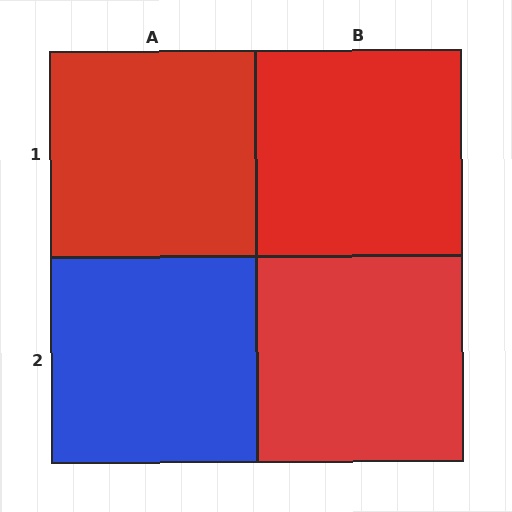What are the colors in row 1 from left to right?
Red, red.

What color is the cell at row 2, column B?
Red.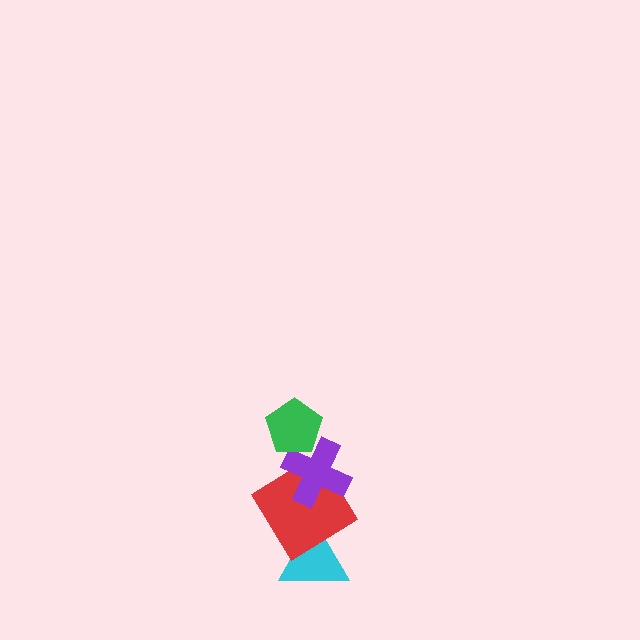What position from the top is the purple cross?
The purple cross is 2nd from the top.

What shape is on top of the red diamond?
The purple cross is on top of the red diamond.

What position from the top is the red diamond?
The red diamond is 3rd from the top.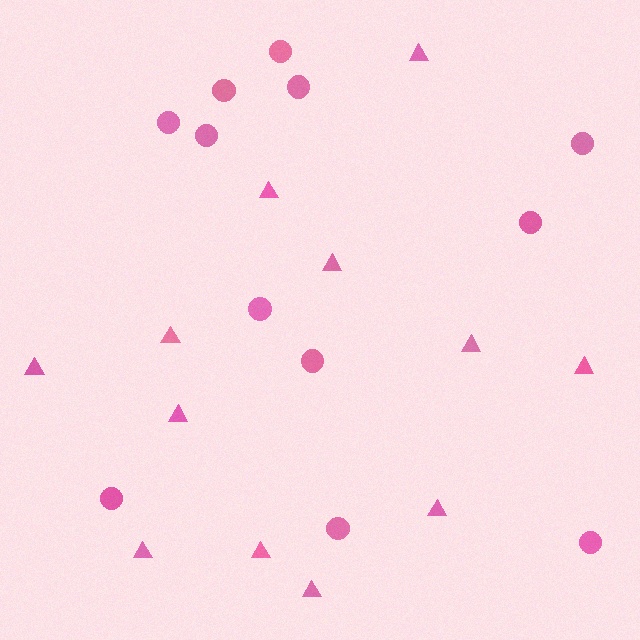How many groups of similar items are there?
There are 2 groups: one group of circles (12) and one group of triangles (12).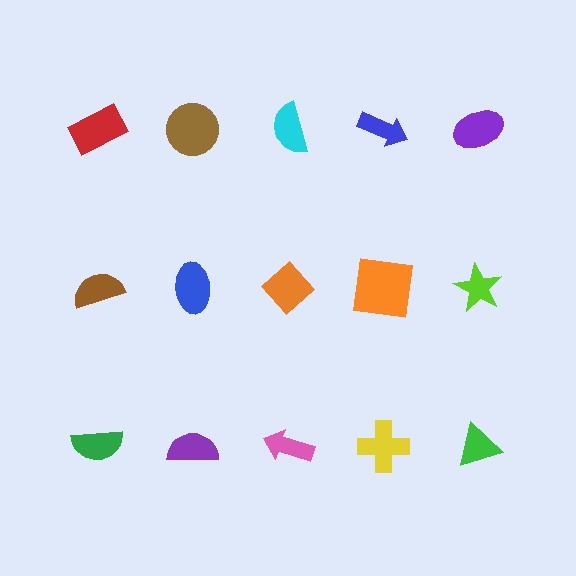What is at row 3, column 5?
A green triangle.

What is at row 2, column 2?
A blue ellipse.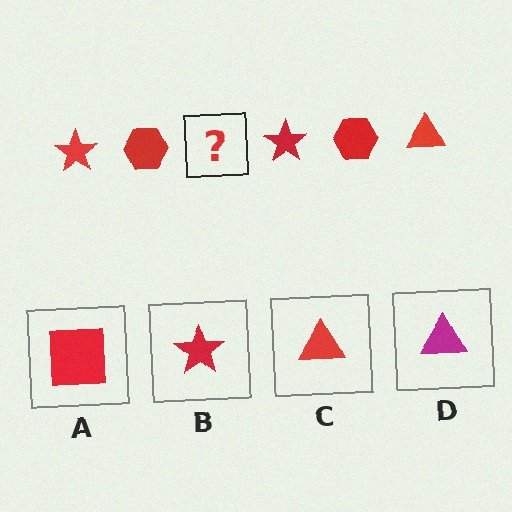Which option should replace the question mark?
Option C.